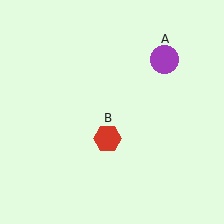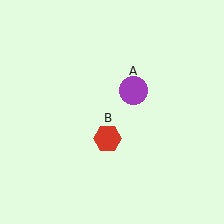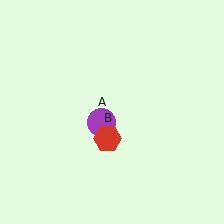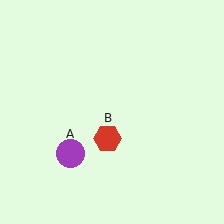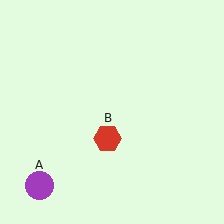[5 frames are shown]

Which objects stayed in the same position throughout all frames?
Red hexagon (object B) remained stationary.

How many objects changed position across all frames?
1 object changed position: purple circle (object A).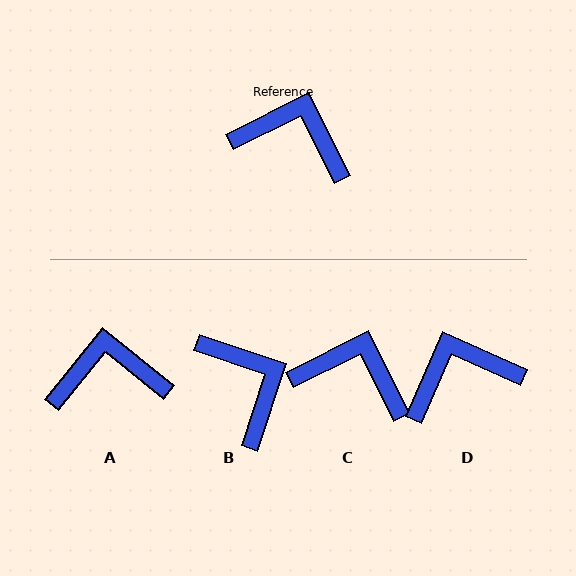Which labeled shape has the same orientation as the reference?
C.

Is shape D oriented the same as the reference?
No, it is off by about 39 degrees.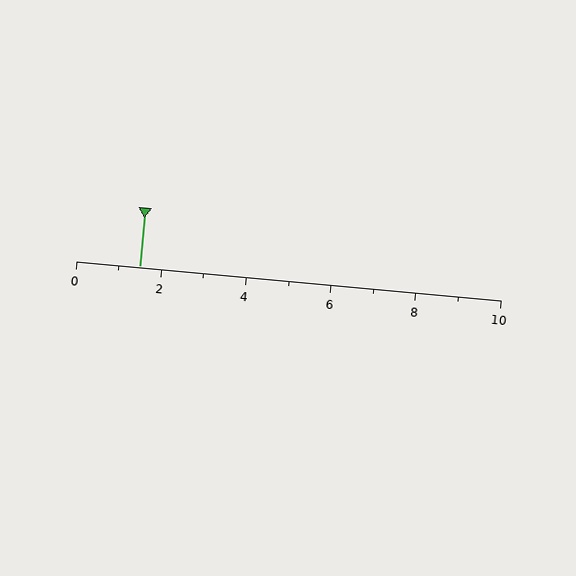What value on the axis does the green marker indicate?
The marker indicates approximately 1.5.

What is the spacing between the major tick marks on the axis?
The major ticks are spaced 2 apart.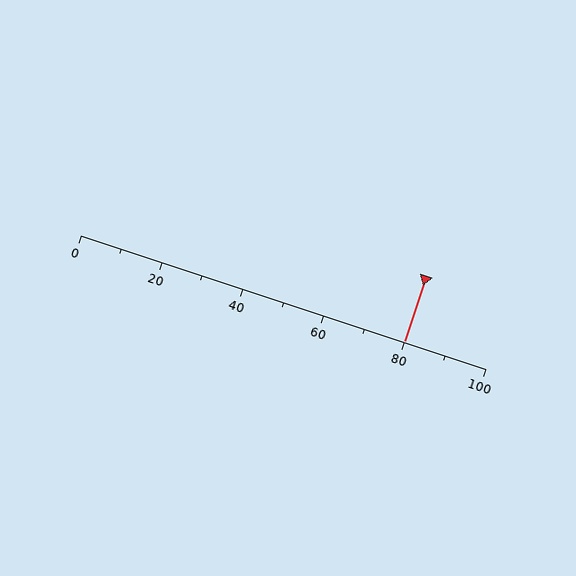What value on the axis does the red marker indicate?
The marker indicates approximately 80.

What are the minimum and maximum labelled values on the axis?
The axis runs from 0 to 100.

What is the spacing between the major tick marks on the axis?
The major ticks are spaced 20 apart.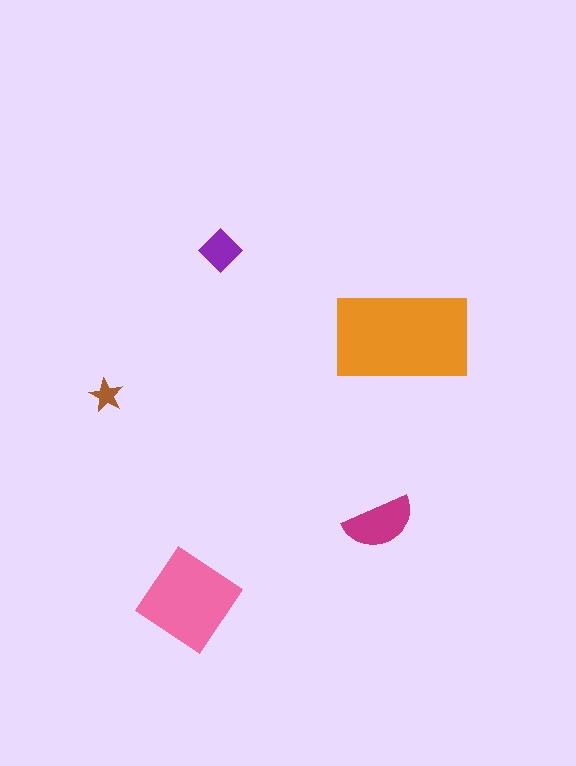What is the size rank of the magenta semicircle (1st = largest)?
3rd.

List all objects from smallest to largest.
The brown star, the purple diamond, the magenta semicircle, the pink diamond, the orange rectangle.